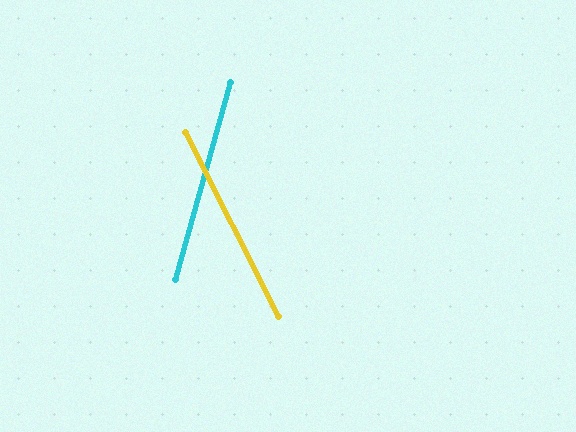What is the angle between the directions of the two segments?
Approximately 43 degrees.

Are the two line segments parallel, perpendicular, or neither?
Neither parallel nor perpendicular — they differ by about 43°.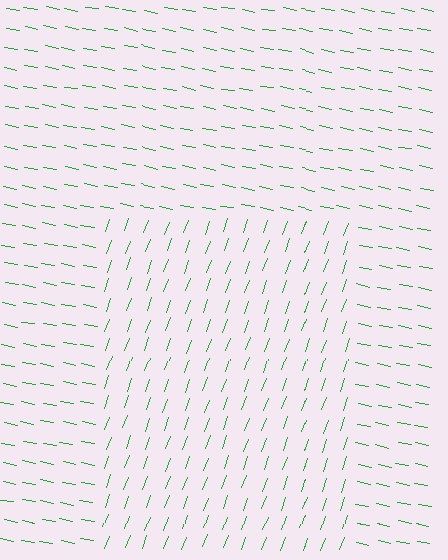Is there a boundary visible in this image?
Yes, there is a texture boundary formed by a change in line orientation.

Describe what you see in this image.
The image is filled with small green line segments. A rectangle region in the image has lines oriented differently from the surrounding lines, creating a visible texture boundary.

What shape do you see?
I see a rectangle.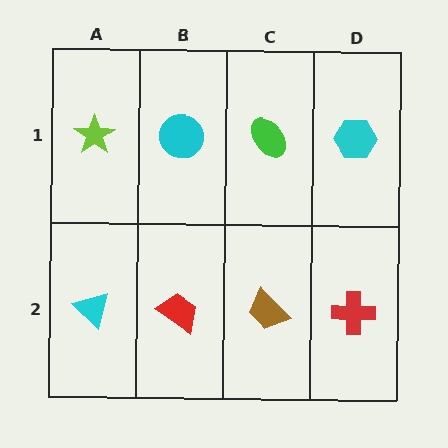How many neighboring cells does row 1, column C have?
3.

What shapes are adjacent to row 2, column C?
A green ellipse (row 1, column C), a red trapezoid (row 2, column B), a red cross (row 2, column D).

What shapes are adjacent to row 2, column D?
A cyan hexagon (row 1, column D), a brown trapezoid (row 2, column C).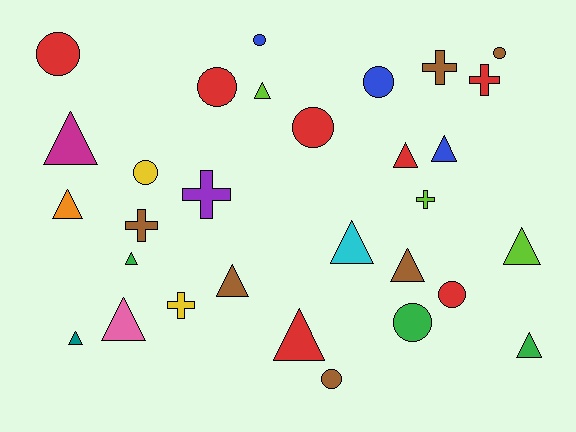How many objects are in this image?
There are 30 objects.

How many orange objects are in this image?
There is 1 orange object.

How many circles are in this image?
There are 10 circles.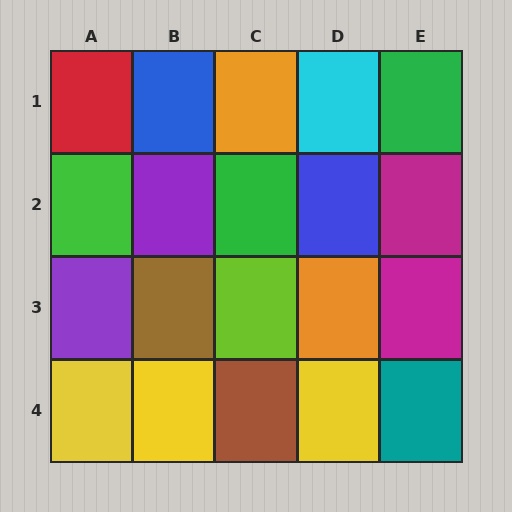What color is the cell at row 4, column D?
Yellow.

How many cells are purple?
2 cells are purple.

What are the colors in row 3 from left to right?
Purple, brown, lime, orange, magenta.